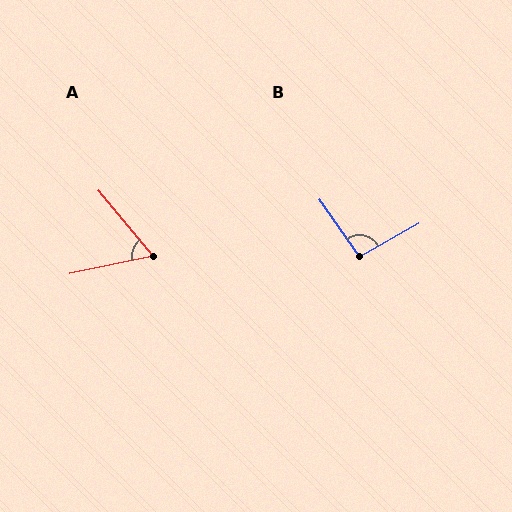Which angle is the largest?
B, at approximately 95 degrees.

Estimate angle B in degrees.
Approximately 95 degrees.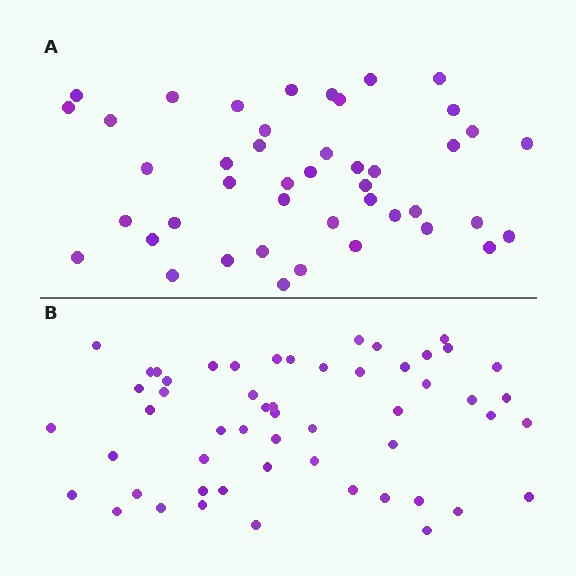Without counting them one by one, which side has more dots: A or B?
Region B (the bottom region) has more dots.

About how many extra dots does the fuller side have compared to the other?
Region B has roughly 10 or so more dots than region A.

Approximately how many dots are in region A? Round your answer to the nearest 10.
About 40 dots. (The exact count is 44, which rounds to 40.)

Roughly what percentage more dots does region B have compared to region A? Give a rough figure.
About 25% more.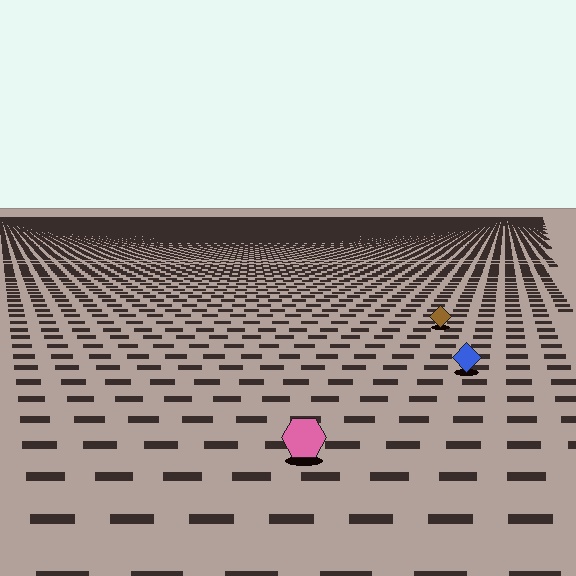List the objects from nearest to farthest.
From nearest to farthest: the pink hexagon, the blue diamond, the brown diamond.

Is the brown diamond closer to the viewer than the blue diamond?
No. The blue diamond is closer — you can tell from the texture gradient: the ground texture is coarser near it.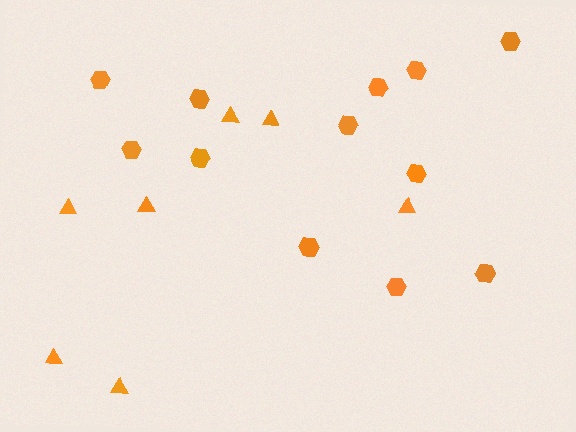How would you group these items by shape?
There are 2 groups: one group of triangles (7) and one group of hexagons (12).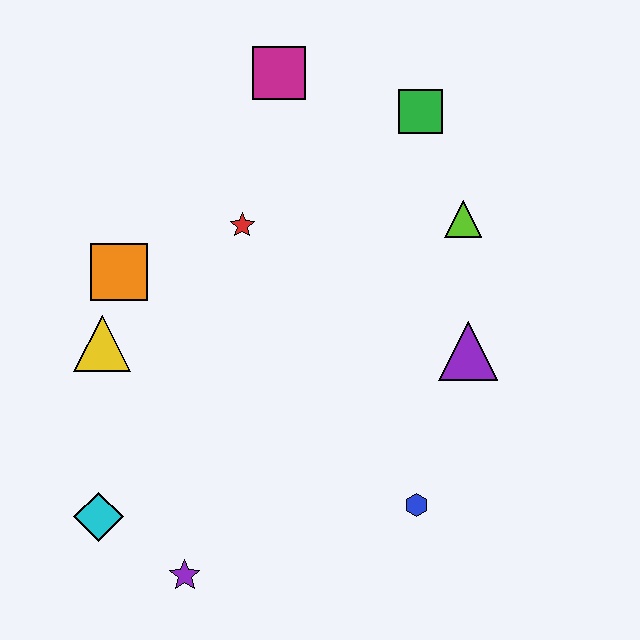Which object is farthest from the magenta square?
The purple star is farthest from the magenta square.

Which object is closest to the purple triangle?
The lime triangle is closest to the purple triangle.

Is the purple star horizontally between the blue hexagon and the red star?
No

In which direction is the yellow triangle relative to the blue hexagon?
The yellow triangle is to the left of the blue hexagon.